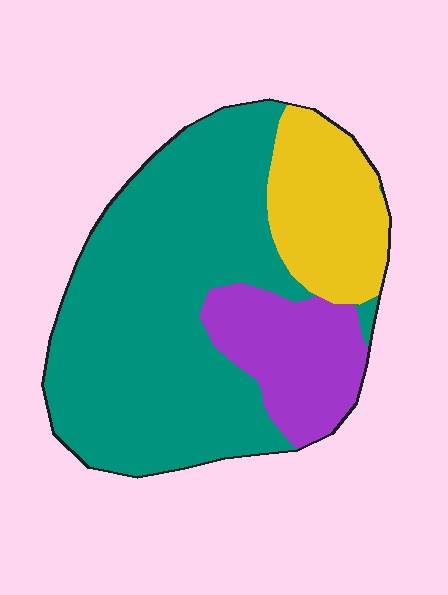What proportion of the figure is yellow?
Yellow covers roughly 20% of the figure.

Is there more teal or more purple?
Teal.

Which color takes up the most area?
Teal, at roughly 65%.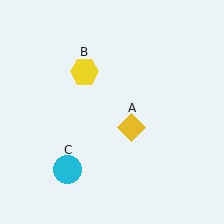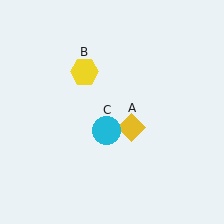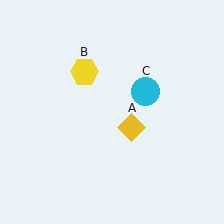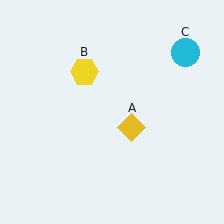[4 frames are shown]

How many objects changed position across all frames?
1 object changed position: cyan circle (object C).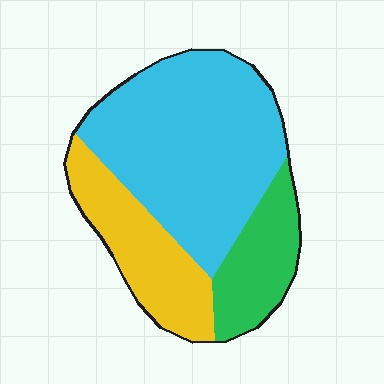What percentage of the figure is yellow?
Yellow covers roughly 25% of the figure.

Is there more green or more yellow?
Yellow.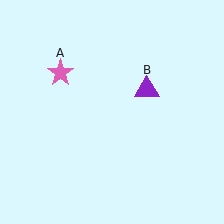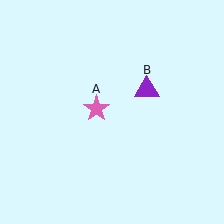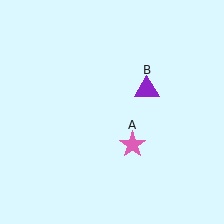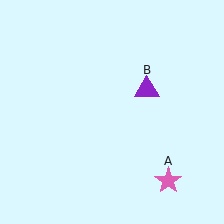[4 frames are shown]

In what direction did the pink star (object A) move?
The pink star (object A) moved down and to the right.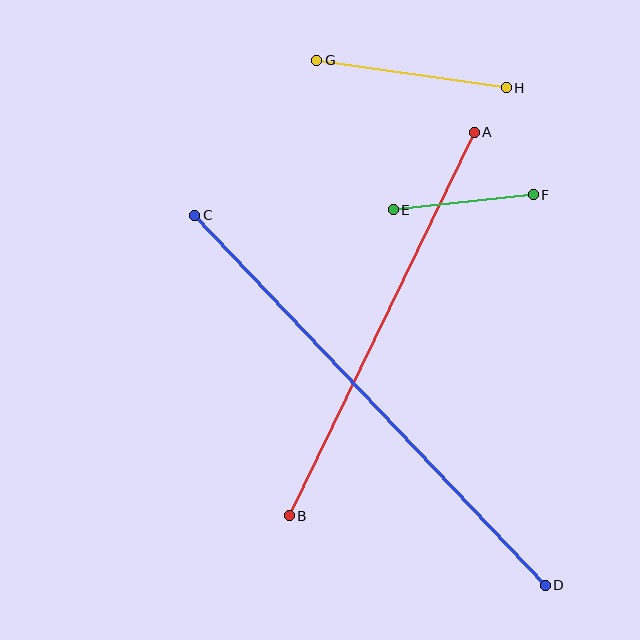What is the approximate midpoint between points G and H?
The midpoint is at approximately (411, 74) pixels.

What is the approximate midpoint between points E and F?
The midpoint is at approximately (463, 202) pixels.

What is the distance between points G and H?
The distance is approximately 192 pixels.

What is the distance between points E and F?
The distance is approximately 141 pixels.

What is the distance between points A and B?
The distance is approximately 426 pixels.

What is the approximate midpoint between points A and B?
The midpoint is at approximately (382, 324) pixels.